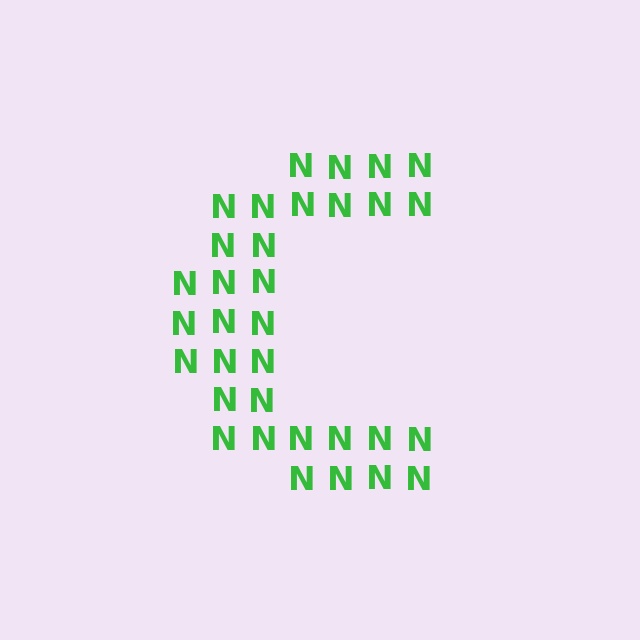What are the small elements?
The small elements are letter N's.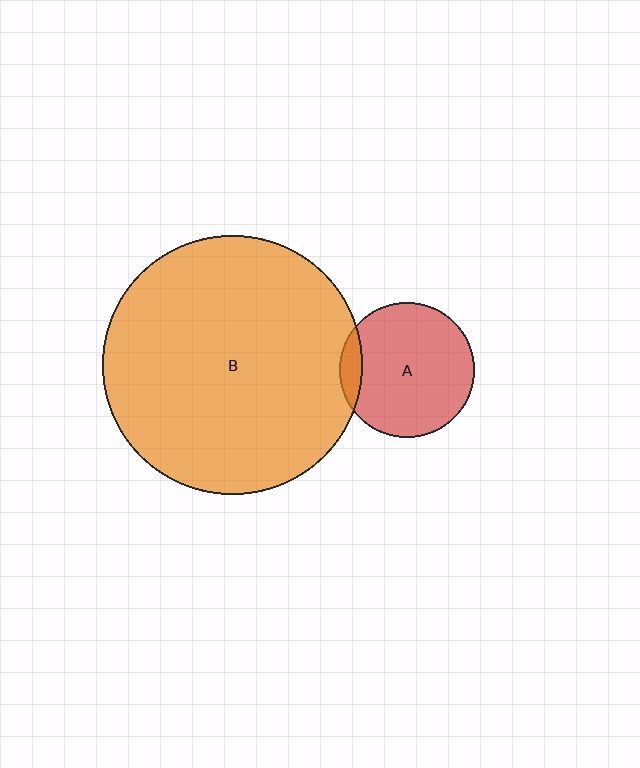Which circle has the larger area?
Circle B (orange).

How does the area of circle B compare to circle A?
Approximately 3.7 times.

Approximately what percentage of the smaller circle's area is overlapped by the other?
Approximately 10%.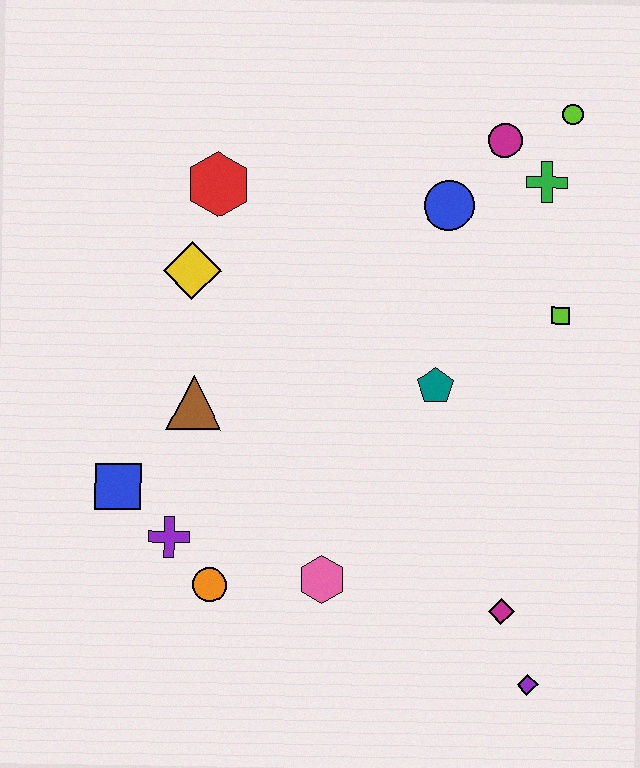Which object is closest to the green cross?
The magenta circle is closest to the green cross.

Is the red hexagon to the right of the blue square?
Yes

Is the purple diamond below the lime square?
Yes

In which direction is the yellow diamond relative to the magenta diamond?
The yellow diamond is above the magenta diamond.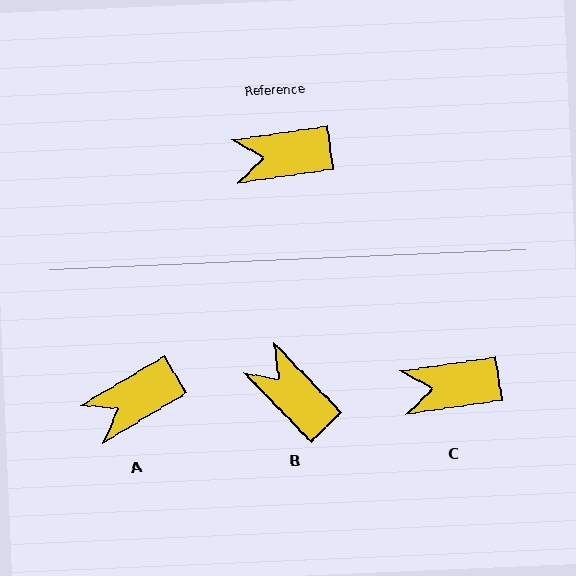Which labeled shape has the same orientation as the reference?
C.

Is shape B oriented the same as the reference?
No, it is off by about 54 degrees.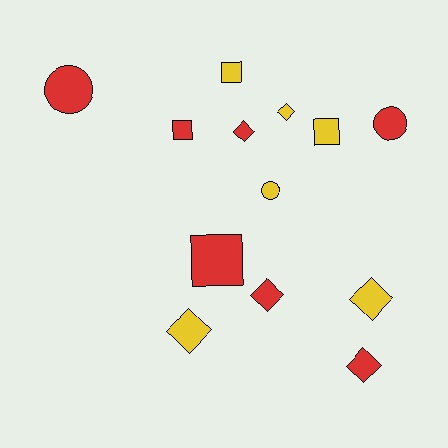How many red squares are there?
There are 2 red squares.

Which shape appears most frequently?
Diamond, with 6 objects.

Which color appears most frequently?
Red, with 7 objects.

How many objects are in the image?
There are 13 objects.